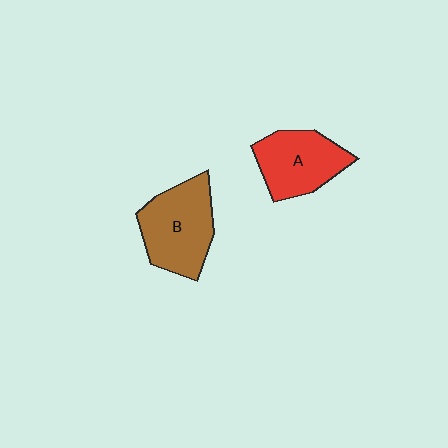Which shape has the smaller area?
Shape A (red).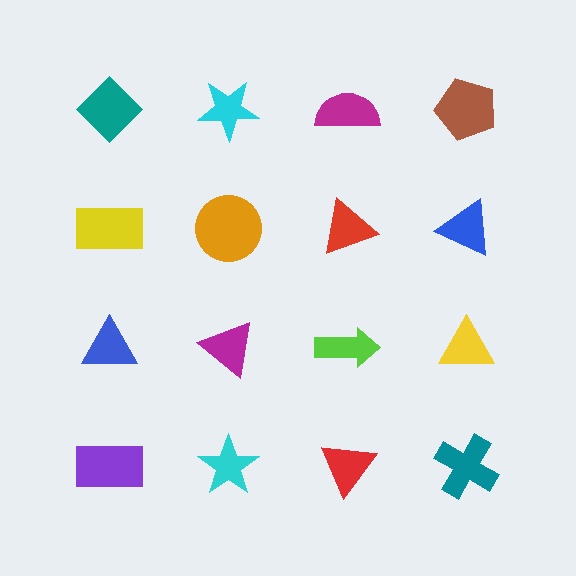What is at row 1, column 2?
A cyan star.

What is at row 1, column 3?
A magenta semicircle.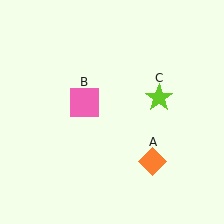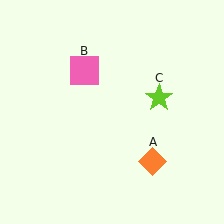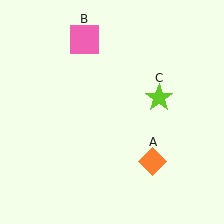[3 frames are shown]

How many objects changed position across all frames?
1 object changed position: pink square (object B).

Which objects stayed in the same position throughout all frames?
Orange diamond (object A) and lime star (object C) remained stationary.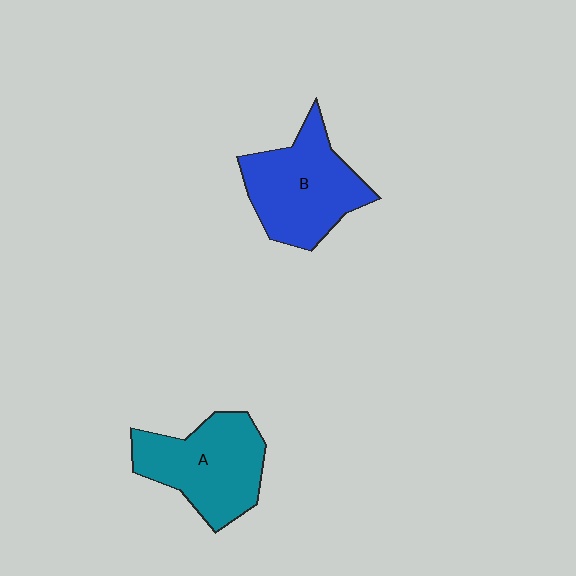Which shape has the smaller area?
Shape A (teal).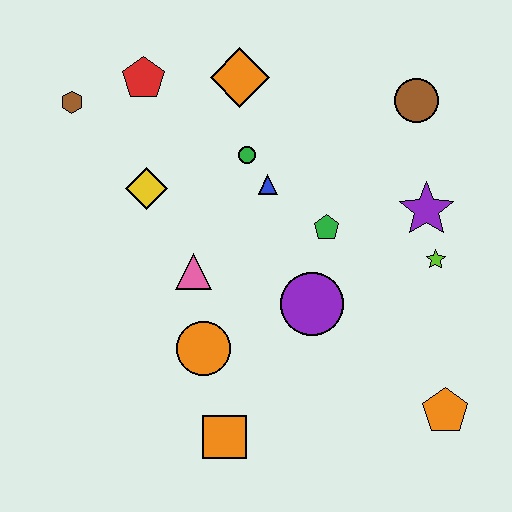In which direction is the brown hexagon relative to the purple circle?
The brown hexagon is to the left of the purple circle.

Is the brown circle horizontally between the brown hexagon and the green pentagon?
No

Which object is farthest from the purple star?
The brown hexagon is farthest from the purple star.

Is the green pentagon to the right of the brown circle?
No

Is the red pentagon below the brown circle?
No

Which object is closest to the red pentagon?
The brown hexagon is closest to the red pentagon.